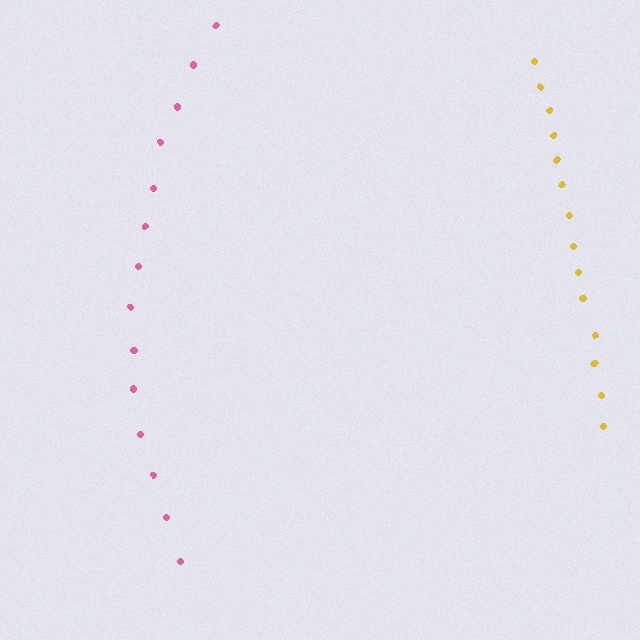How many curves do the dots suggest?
There are 2 distinct paths.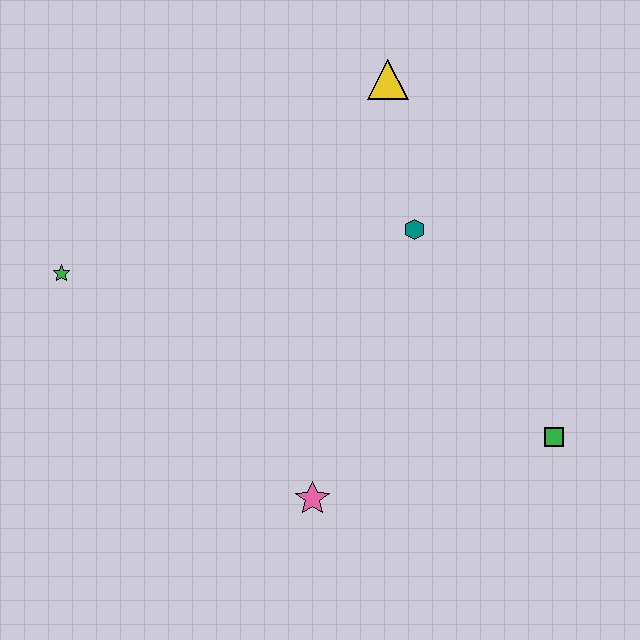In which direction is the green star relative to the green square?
The green star is to the left of the green square.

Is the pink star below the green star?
Yes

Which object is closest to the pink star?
The green square is closest to the pink star.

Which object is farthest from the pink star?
The yellow triangle is farthest from the pink star.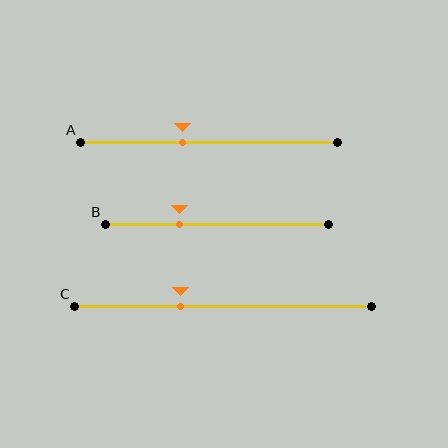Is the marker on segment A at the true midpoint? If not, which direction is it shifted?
No, the marker on segment A is shifted to the left by about 10% of the segment length.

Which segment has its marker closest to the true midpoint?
Segment A has its marker closest to the true midpoint.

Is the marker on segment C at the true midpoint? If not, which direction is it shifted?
No, the marker on segment C is shifted to the left by about 15% of the segment length.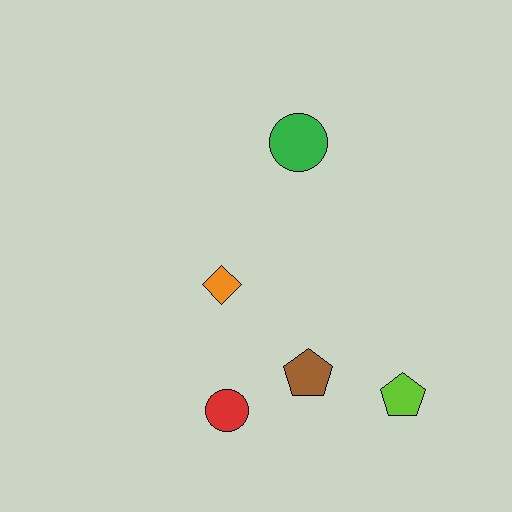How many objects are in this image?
There are 5 objects.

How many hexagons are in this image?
There are no hexagons.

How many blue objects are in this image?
There are no blue objects.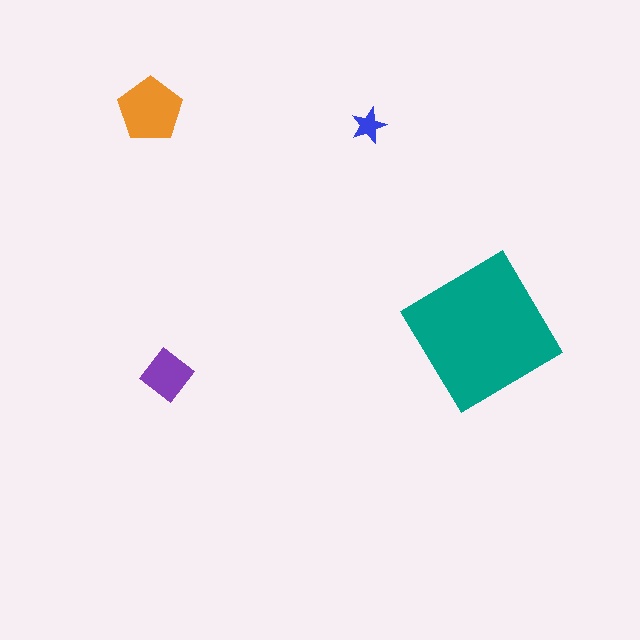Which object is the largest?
The teal diamond.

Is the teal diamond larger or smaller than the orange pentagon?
Larger.